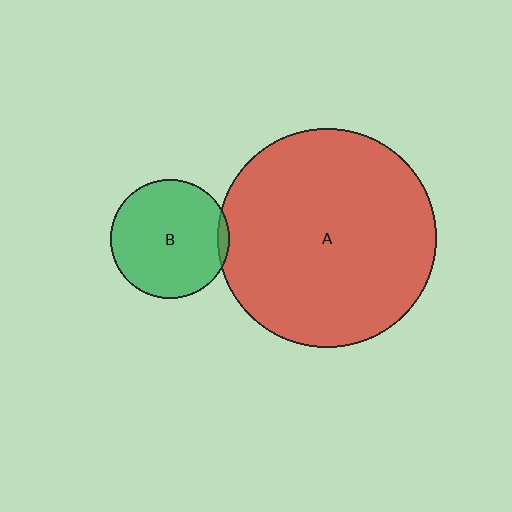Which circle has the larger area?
Circle A (red).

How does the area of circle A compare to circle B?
Approximately 3.4 times.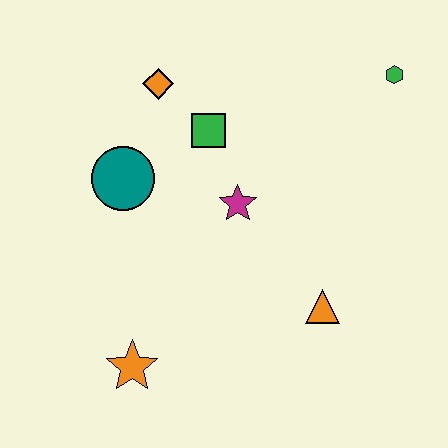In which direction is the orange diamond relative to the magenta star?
The orange diamond is above the magenta star.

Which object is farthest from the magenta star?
The green hexagon is farthest from the magenta star.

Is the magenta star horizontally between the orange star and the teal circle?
No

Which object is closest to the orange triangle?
The magenta star is closest to the orange triangle.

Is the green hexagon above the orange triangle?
Yes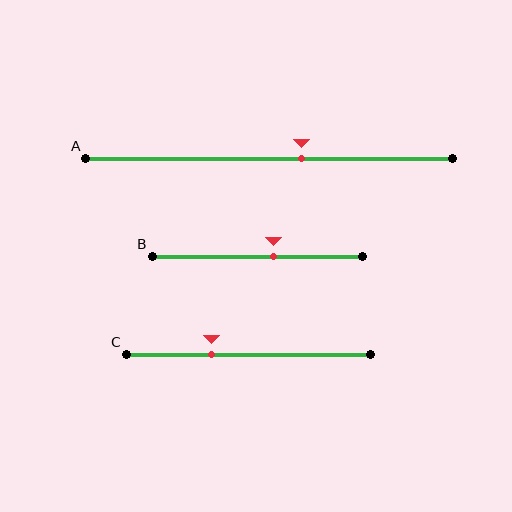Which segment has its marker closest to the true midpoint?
Segment B has its marker closest to the true midpoint.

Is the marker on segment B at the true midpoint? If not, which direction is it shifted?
No, the marker on segment B is shifted to the right by about 8% of the segment length.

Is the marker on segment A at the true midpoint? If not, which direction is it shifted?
No, the marker on segment A is shifted to the right by about 9% of the segment length.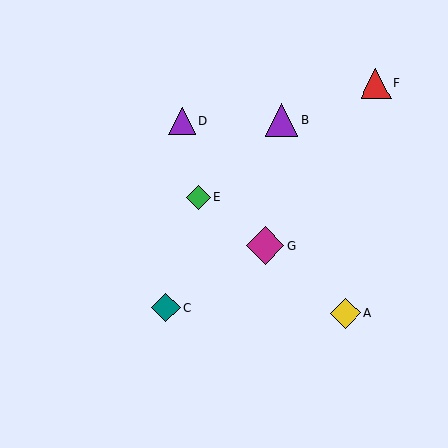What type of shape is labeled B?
Shape B is a purple triangle.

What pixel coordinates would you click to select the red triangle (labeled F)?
Click at (376, 84) to select the red triangle F.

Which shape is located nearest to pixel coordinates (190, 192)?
The green diamond (labeled E) at (198, 197) is nearest to that location.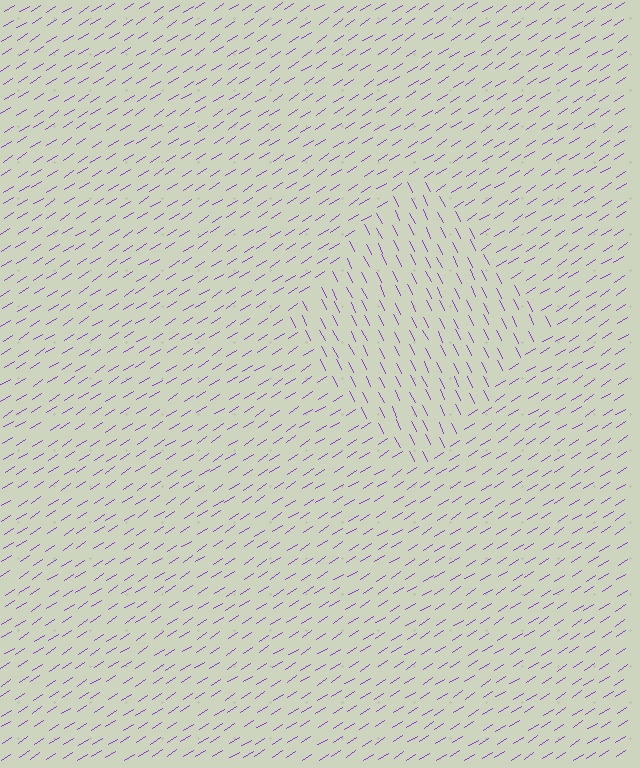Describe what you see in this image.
The image is filled with small purple line segments. A diamond region in the image has lines oriented differently from the surrounding lines, creating a visible texture boundary.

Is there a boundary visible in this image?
Yes, there is a texture boundary formed by a change in line orientation.